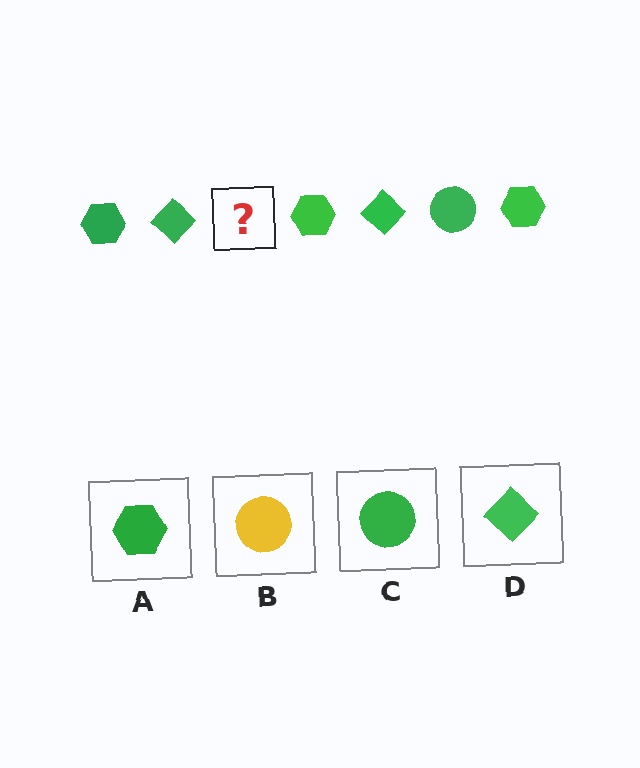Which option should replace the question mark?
Option C.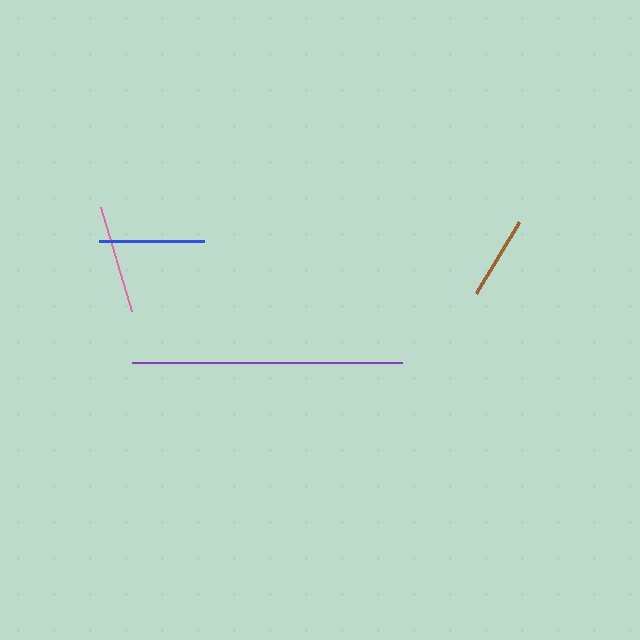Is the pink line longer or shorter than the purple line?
The purple line is longer than the pink line.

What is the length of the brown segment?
The brown segment is approximately 83 pixels long.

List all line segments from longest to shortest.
From longest to shortest: purple, pink, blue, brown.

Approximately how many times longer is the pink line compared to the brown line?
The pink line is approximately 1.3 times the length of the brown line.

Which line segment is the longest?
The purple line is the longest at approximately 270 pixels.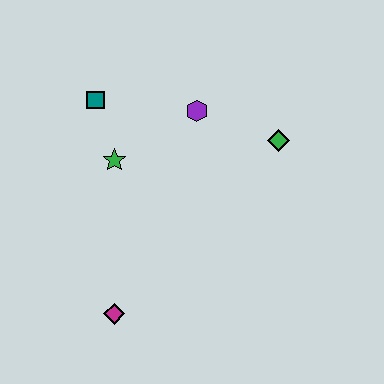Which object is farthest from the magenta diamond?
The green diamond is farthest from the magenta diamond.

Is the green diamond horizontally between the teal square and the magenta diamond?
No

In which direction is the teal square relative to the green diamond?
The teal square is to the left of the green diamond.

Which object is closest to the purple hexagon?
The green diamond is closest to the purple hexagon.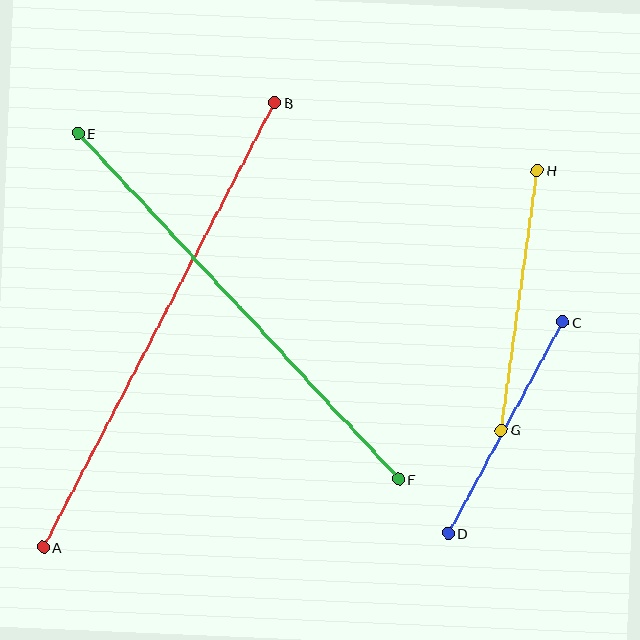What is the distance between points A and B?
The distance is approximately 502 pixels.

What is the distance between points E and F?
The distance is approximately 471 pixels.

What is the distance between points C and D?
The distance is approximately 240 pixels.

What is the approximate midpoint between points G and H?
The midpoint is at approximately (519, 300) pixels.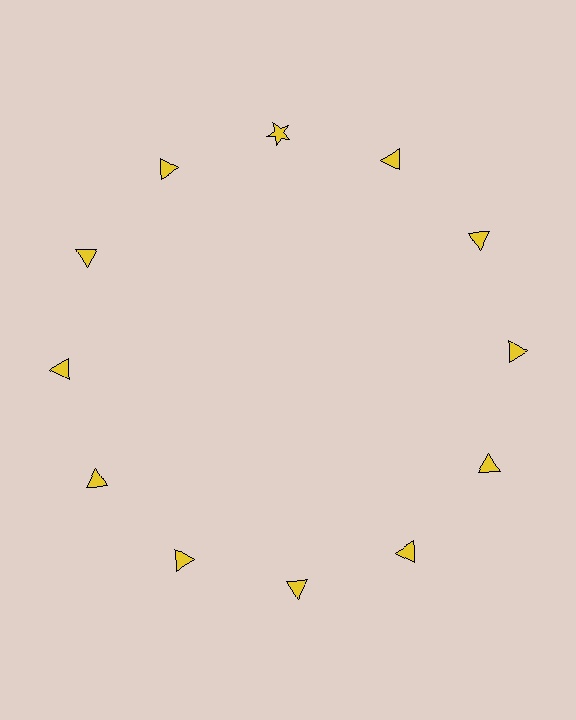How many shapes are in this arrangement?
There are 12 shapes arranged in a ring pattern.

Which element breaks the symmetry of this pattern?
The yellow star at roughly the 12 o'clock position breaks the symmetry. All other shapes are yellow triangles.